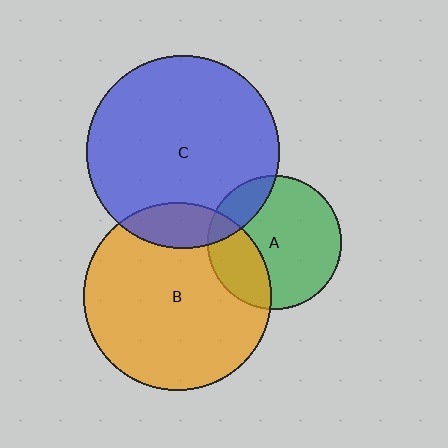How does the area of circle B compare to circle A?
Approximately 2.0 times.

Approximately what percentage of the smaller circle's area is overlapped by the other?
Approximately 15%.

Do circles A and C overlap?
Yes.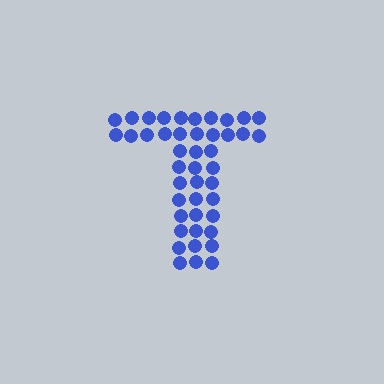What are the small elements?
The small elements are circles.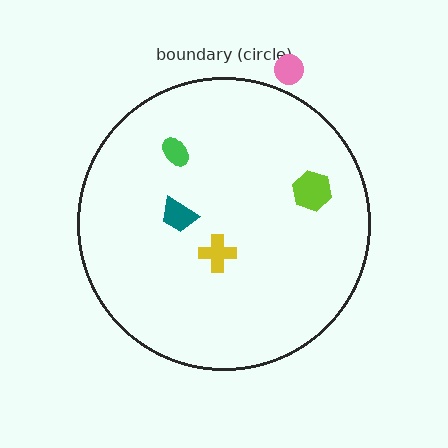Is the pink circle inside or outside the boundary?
Outside.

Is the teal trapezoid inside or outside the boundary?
Inside.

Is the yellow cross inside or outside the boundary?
Inside.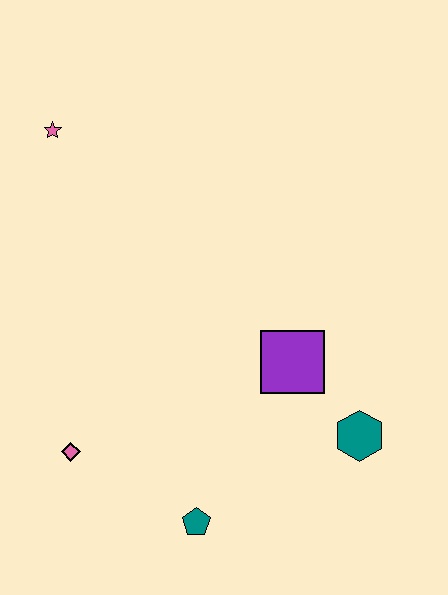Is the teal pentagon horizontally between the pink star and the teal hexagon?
Yes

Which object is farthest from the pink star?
The teal hexagon is farthest from the pink star.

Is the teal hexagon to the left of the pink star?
No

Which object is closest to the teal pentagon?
The pink diamond is closest to the teal pentagon.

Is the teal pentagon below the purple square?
Yes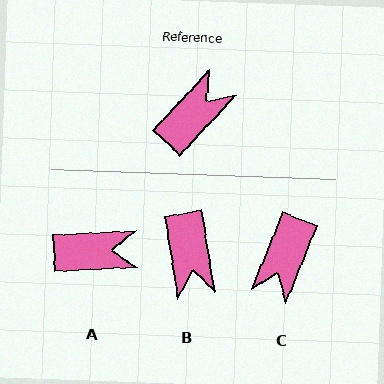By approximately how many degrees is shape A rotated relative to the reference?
Approximately 43 degrees clockwise.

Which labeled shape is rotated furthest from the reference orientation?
C, about 159 degrees away.